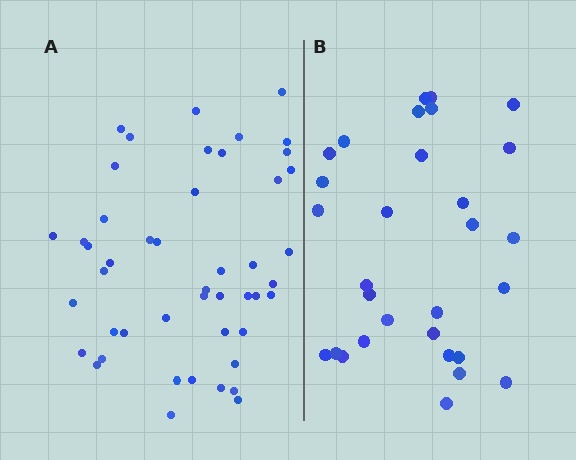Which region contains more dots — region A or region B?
Region A (the left region) has more dots.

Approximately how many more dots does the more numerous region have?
Region A has approximately 15 more dots than region B.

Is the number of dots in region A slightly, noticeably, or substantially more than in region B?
Region A has substantially more. The ratio is roughly 1.6 to 1.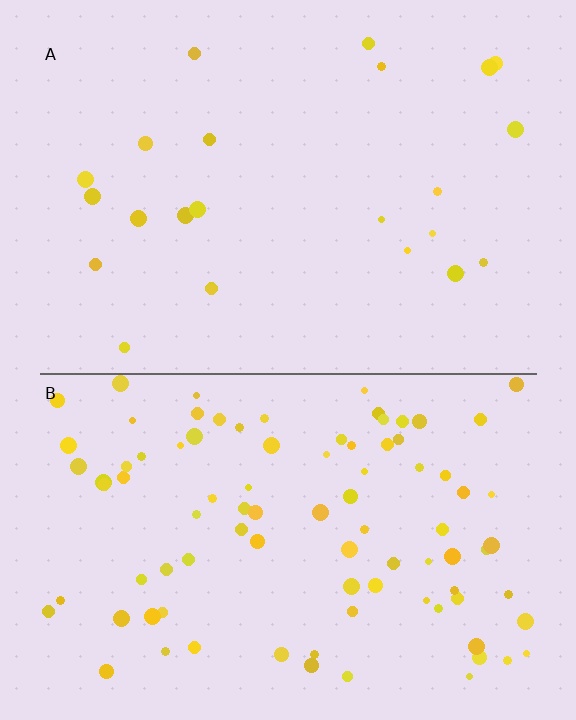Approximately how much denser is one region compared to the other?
Approximately 3.8× — region B over region A.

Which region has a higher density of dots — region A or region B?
B (the bottom).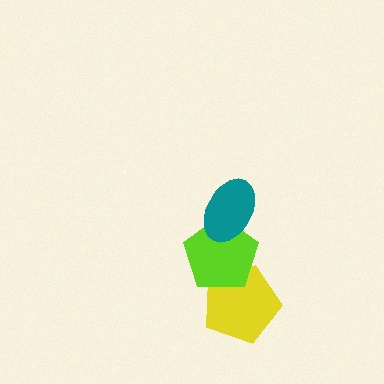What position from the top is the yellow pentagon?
The yellow pentagon is 3rd from the top.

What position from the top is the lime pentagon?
The lime pentagon is 2nd from the top.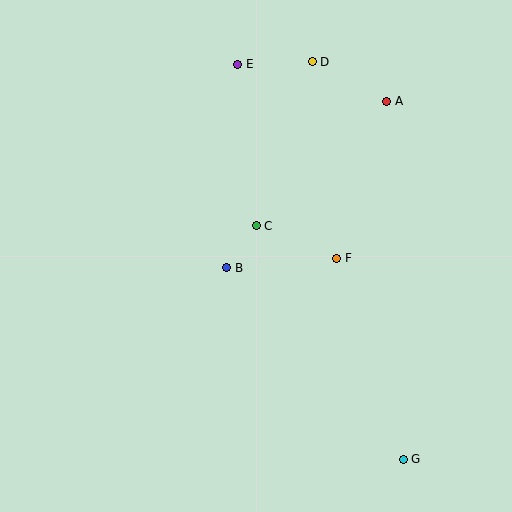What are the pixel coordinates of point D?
Point D is at (312, 62).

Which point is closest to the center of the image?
Point C at (256, 226) is closest to the center.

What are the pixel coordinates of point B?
Point B is at (227, 268).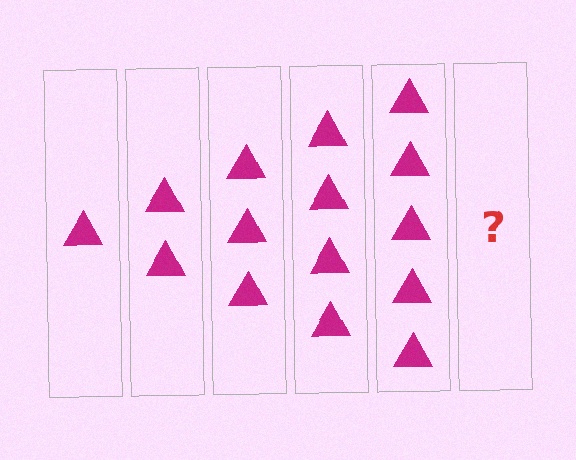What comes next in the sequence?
The next element should be 6 triangles.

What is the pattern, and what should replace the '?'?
The pattern is that each step adds one more triangle. The '?' should be 6 triangles.